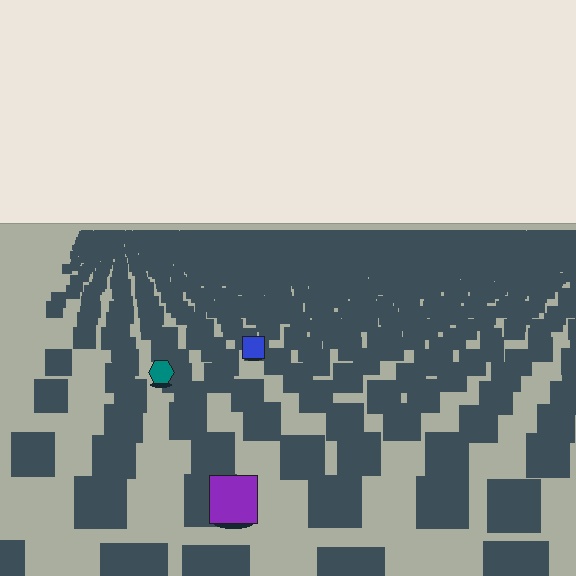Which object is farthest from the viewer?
The blue square is farthest from the viewer. It appears smaller and the ground texture around it is denser.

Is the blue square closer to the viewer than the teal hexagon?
No. The teal hexagon is closer — you can tell from the texture gradient: the ground texture is coarser near it.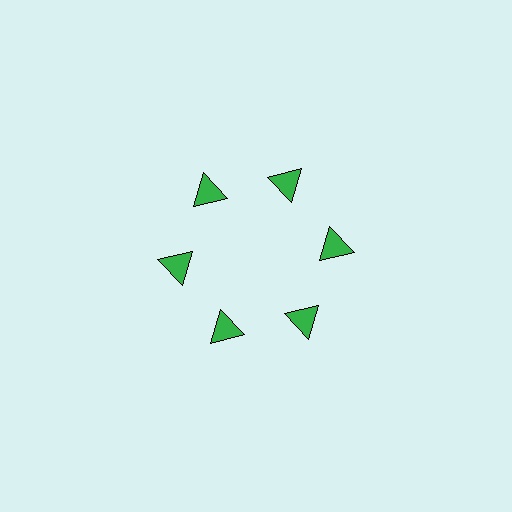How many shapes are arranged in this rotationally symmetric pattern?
There are 6 shapes, arranged in 6 groups of 1.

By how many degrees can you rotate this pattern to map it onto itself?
The pattern maps onto itself every 60 degrees of rotation.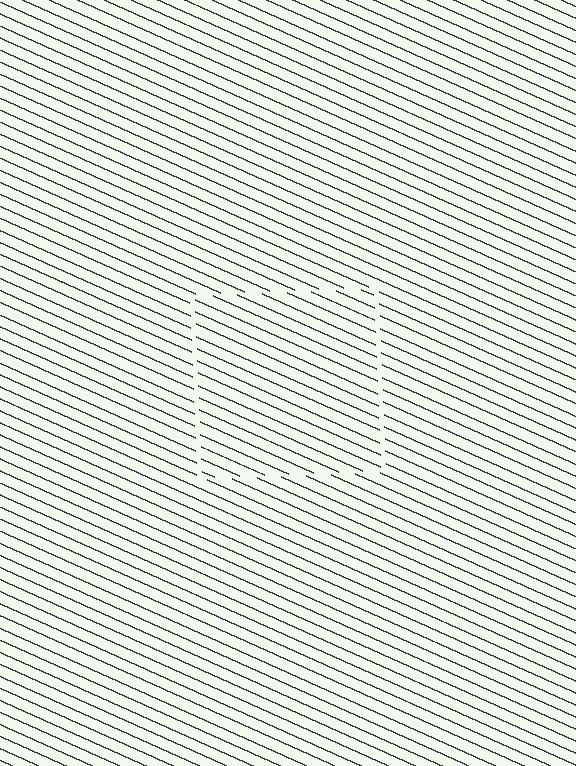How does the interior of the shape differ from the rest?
The interior of the shape contains the same grating, shifted by half a period — the contour is defined by the phase discontinuity where line-ends from the inner and outer gratings abut.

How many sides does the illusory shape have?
4 sides — the line-ends trace a square.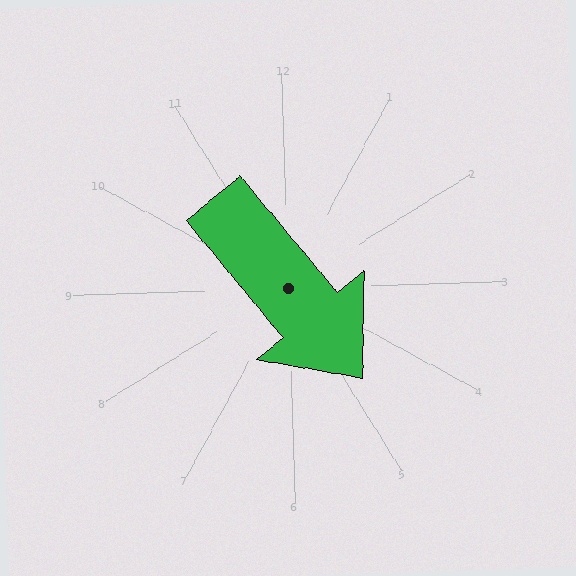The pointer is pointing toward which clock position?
Roughly 5 o'clock.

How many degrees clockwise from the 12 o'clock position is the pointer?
Approximately 142 degrees.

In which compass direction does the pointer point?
Southeast.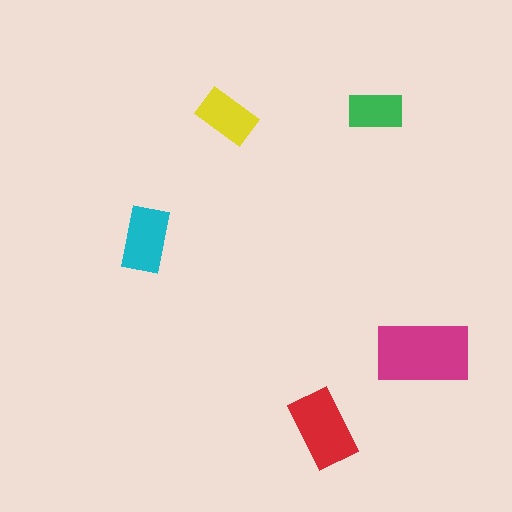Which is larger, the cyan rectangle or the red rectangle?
The red one.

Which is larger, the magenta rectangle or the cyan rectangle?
The magenta one.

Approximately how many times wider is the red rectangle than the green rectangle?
About 1.5 times wider.